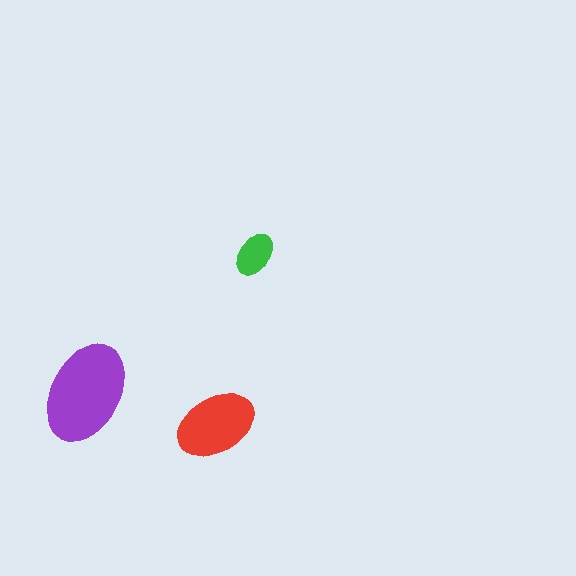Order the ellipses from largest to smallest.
the purple one, the red one, the green one.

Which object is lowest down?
The red ellipse is bottommost.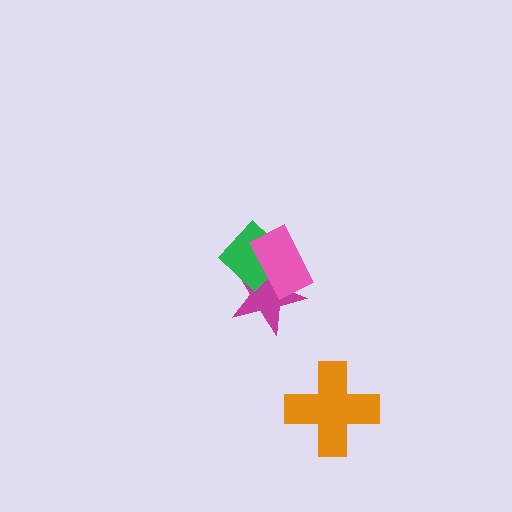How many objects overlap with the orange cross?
0 objects overlap with the orange cross.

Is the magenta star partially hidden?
Yes, it is partially covered by another shape.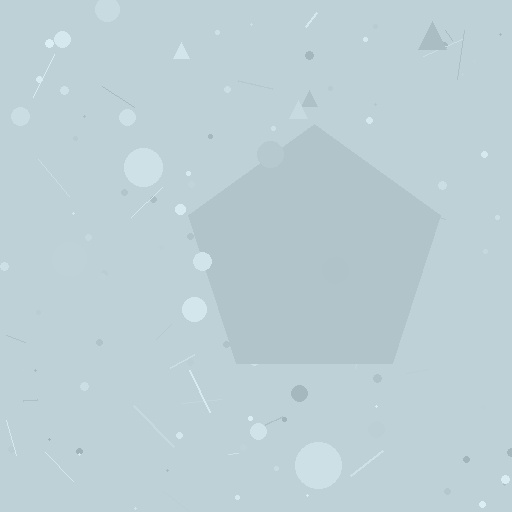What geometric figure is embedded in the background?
A pentagon is embedded in the background.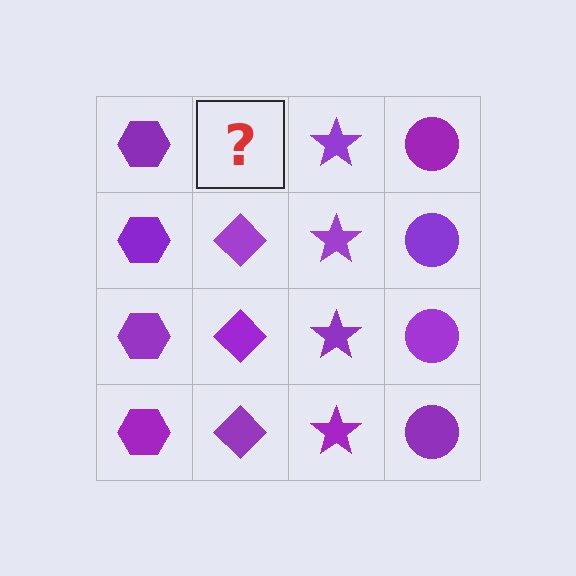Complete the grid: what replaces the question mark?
The question mark should be replaced with a purple diamond.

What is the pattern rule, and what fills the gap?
The rule is that each column has a consistent shape. The gap should be filled with a purple diamond.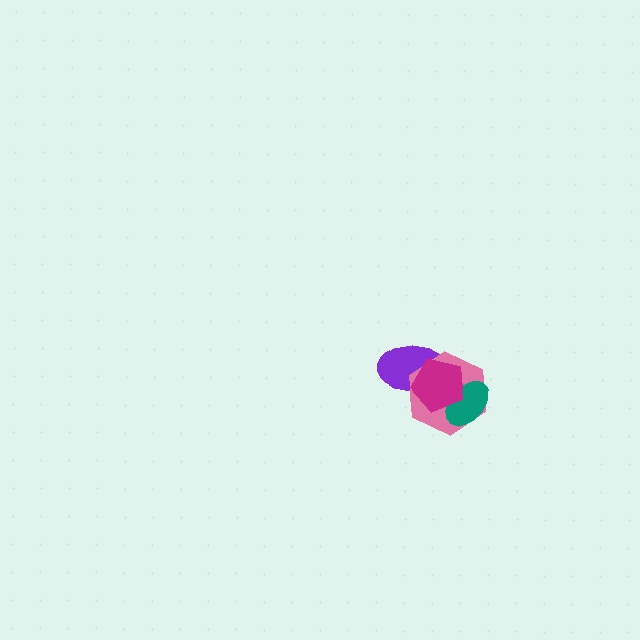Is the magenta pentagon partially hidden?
No, no other shape covers it.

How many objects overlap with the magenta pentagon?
3 objects overlap with the magenta pentagon.